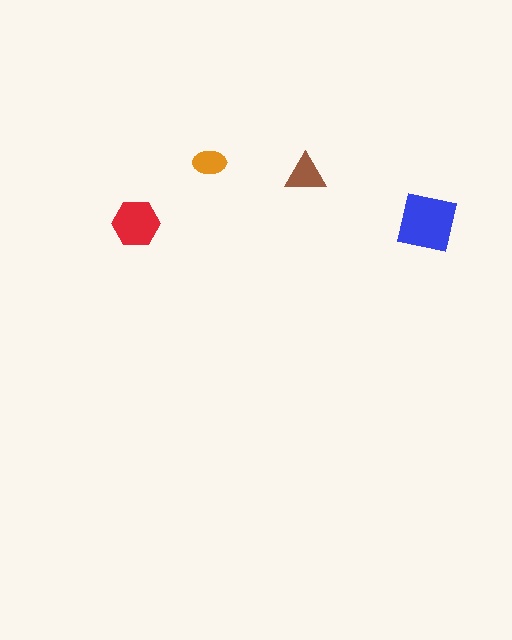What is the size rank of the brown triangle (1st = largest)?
3rd.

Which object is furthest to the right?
The blue square is rightmost.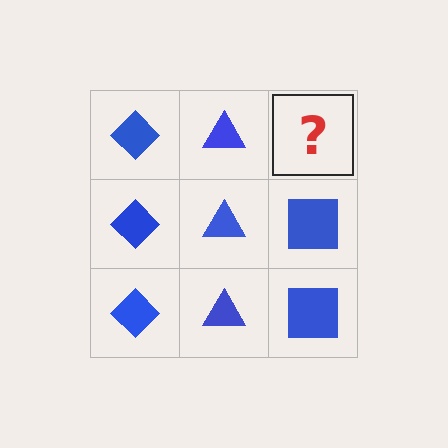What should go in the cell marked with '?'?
The missing cell should contain a blue square.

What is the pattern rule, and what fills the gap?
The rule is that each column has a consistent shape. The gap should be filled with a blue square.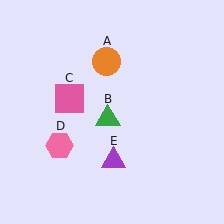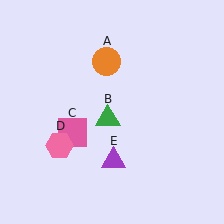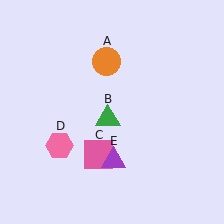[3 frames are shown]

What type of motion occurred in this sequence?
The pink square (object C) rotated counterclockwise around the center of the scene.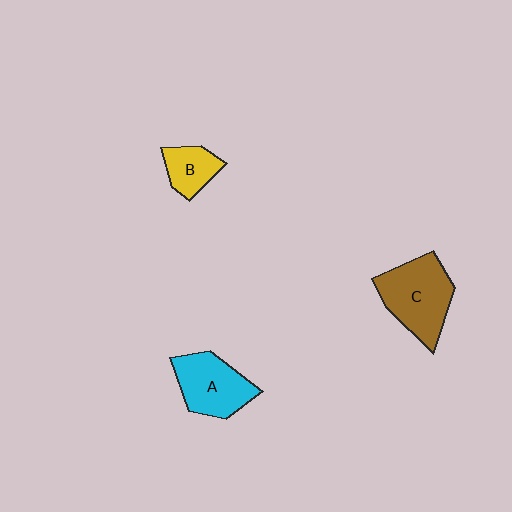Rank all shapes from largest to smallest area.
From largest to smallest: C (brown), A (cyan), B (yellow).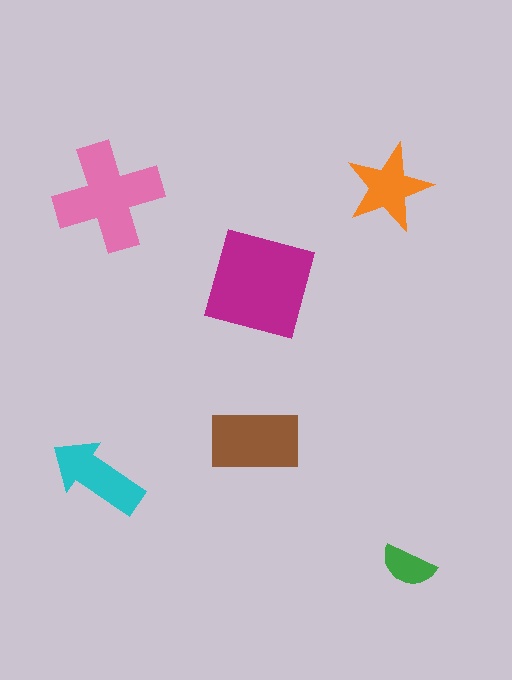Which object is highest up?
The orange star is topmost.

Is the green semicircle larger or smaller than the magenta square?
Smaller.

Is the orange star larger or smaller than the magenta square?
Smaller.